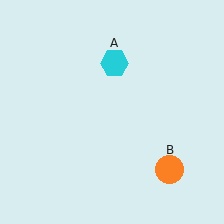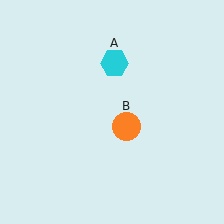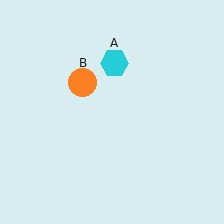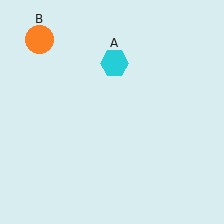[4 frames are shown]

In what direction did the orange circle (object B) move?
The orange circle (object B) moved up and to the left.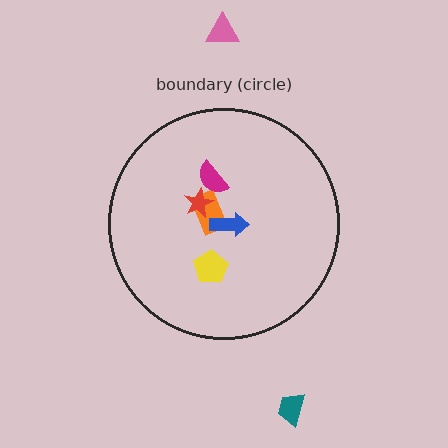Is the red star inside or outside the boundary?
Inside.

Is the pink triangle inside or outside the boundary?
Outside.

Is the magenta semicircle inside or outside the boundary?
Inside.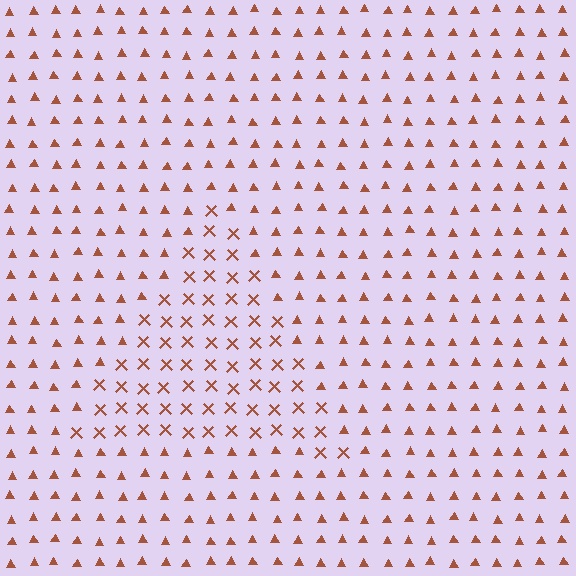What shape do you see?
I see a triangle.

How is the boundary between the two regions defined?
The boundary is defined by a change in element shape: X marks inside vs. triangles outside. All elements share the same color and spacing.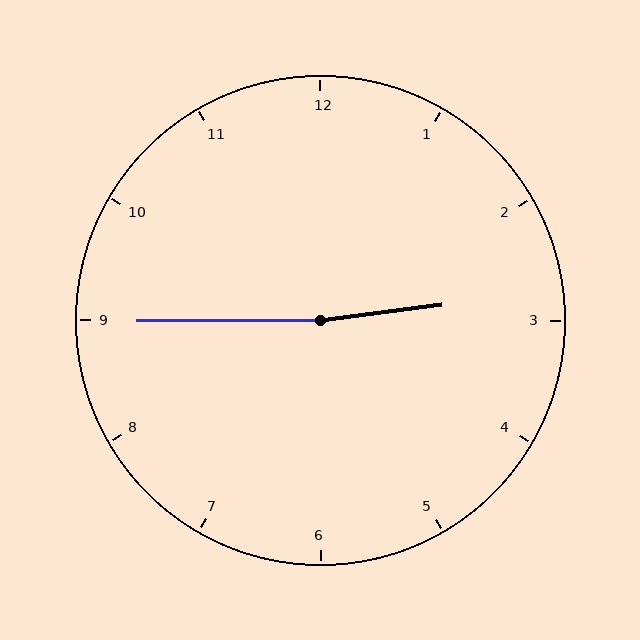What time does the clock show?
2:45.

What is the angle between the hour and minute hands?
Approximately 172 degrees.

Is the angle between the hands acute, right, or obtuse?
It is obtuse.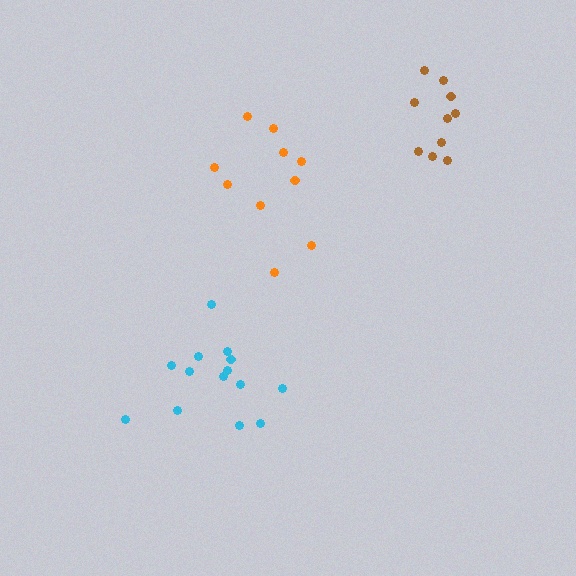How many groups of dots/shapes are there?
There are 3 groups.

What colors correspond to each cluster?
The clusters are colored: cyan, brown, orange.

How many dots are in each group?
Group 1: 14 dots, Group 2: 10 dots, Group 3: 10 dots (34 total).